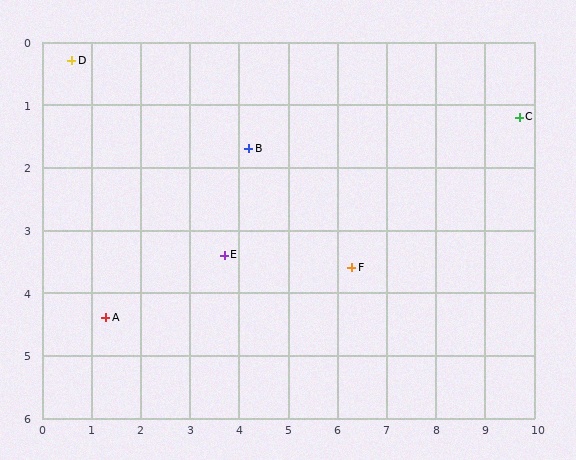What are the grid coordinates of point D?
Point D is at approximately (0.6, 0.3).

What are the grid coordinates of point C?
Point C is at approximately (9.7, 1.2).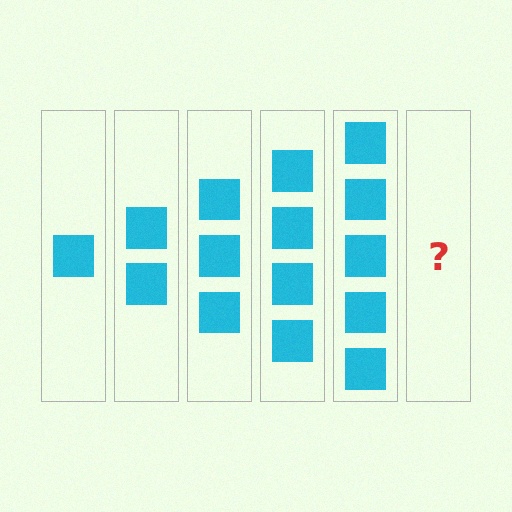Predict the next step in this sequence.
The next step is 6 squares.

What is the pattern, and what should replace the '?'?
The pattern is that each step adds one more square. The '?' should be 6 squares.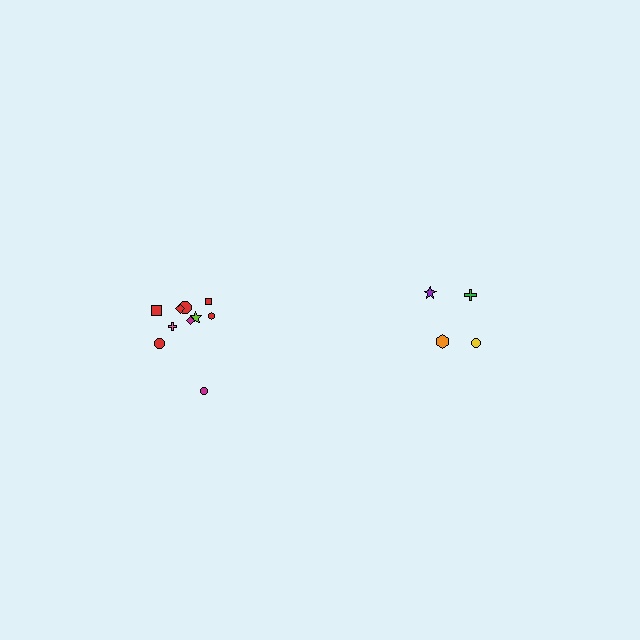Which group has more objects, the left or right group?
The left group.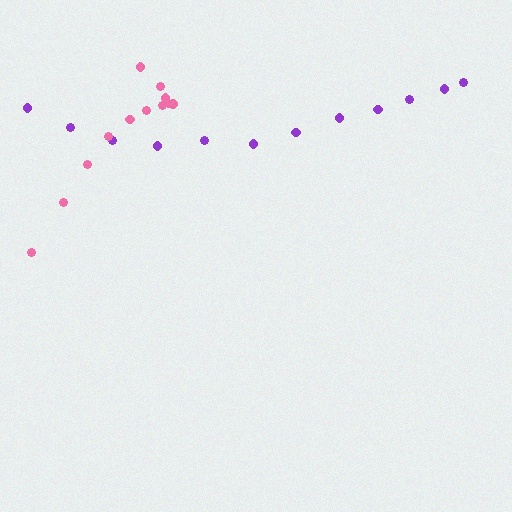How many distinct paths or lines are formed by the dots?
There are 2 distinct paths.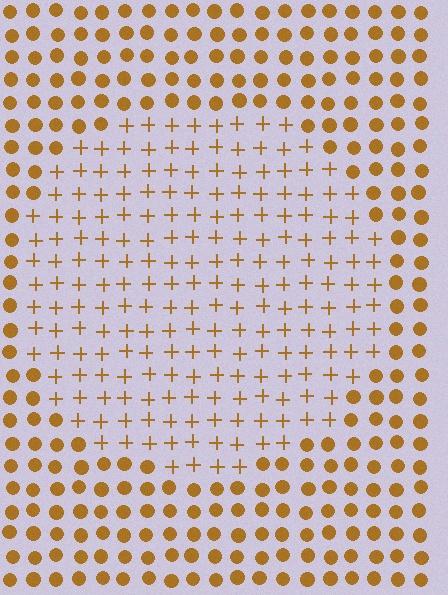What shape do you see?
I see a circle.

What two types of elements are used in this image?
The image uses plus signs inside the circle region and circles outside it.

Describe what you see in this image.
The image is filled with small brown elements arranged in a uniform grid. A circle-shaped region contains plus signs, while the surrounding area contains circles. The boundary is defined purely by the change in element shape.